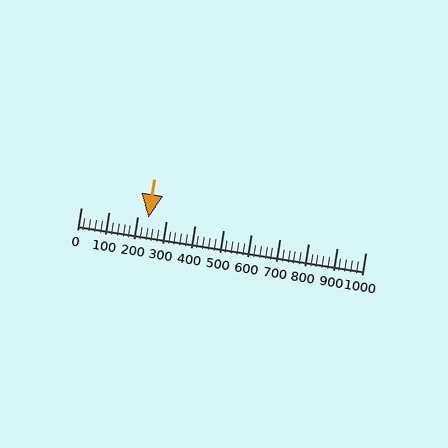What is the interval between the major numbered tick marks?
The major tick marks are spaced 100 units apart.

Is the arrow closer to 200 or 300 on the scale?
The arrow is closer to 200.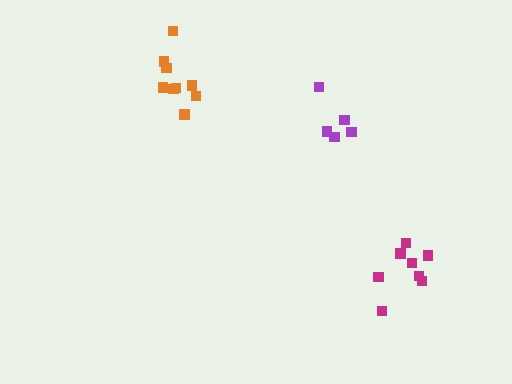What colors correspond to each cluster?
The clusters are colored: orange, purple, magenta.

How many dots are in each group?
Group 1: 9 dots, Group 2: 5 dots, Group 3: 8 dots (22 total).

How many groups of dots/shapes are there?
There are 3 groups.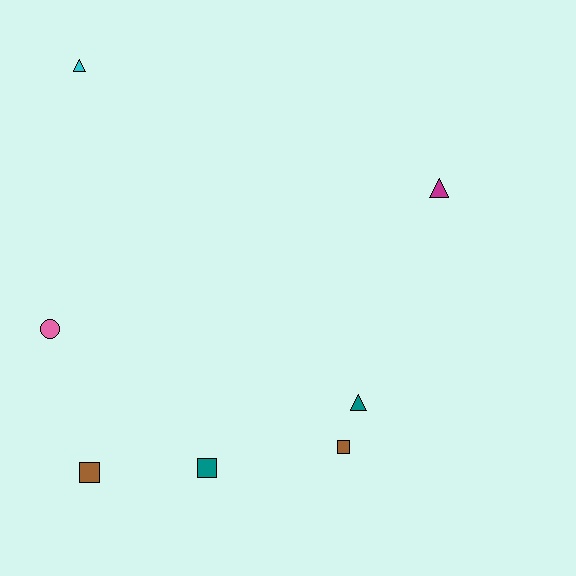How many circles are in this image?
There is 1 circle.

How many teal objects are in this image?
There are 2 teal objects.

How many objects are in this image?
There are 7 objects.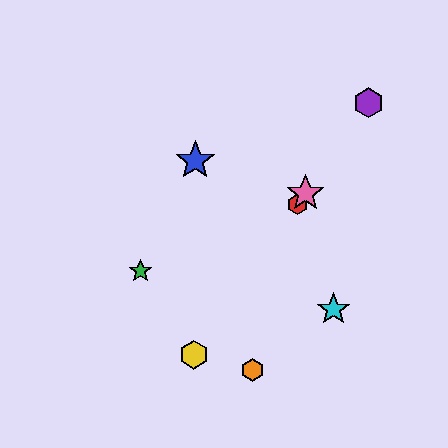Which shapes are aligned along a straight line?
The red hexagon, the yellow hexagon, the purple hexagon, the pink star are aligned along a straight line.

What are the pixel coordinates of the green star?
The green star is at (140, 271).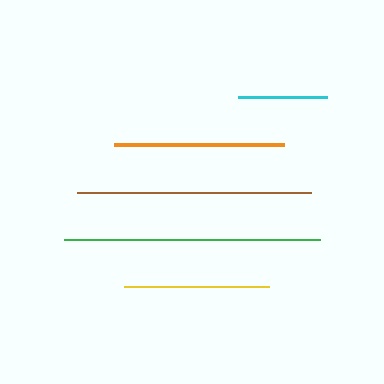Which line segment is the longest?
The green line is the longest at approximately 257 pixels.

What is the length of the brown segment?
The brown segment is approximately 234 pixels long.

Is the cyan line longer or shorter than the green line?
The green line is longer than the cyan line.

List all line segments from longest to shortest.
From longest to shortest: green, brown, orange, yellow, cyan.